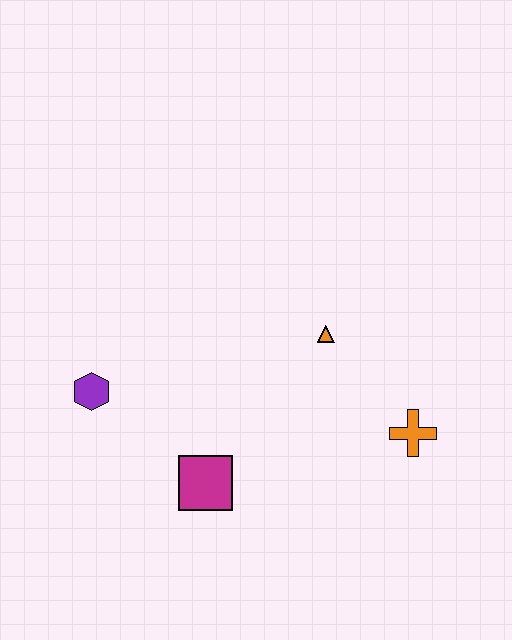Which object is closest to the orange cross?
The orange triangle is closest to the orange cross.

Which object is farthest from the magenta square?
The orange cross is farthest from the magenta square.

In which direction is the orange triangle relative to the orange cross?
The orange triangle is above the orange cross.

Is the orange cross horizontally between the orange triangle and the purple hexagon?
No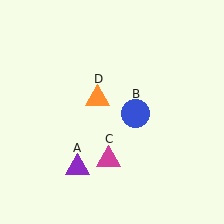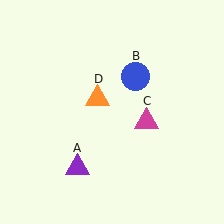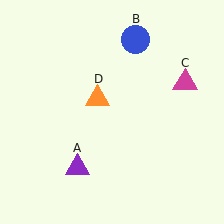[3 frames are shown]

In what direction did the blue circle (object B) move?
The blue circle (object B) moved up.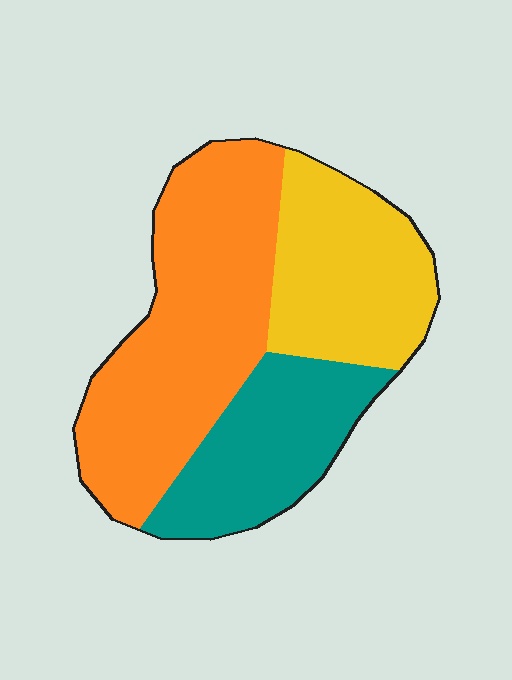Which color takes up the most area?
Orange, at roughly 45%.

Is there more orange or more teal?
Orange.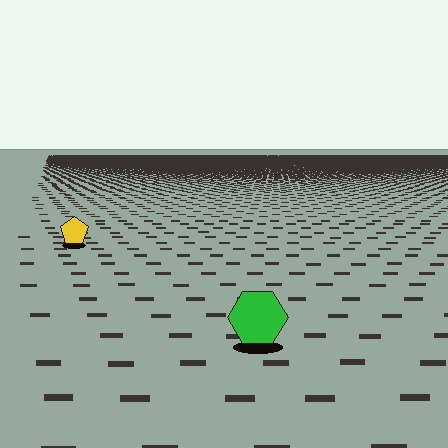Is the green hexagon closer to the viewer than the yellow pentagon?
Yes. The green hexagon is closer — you can tell from the texture gradient: the ground texture is coarser near it.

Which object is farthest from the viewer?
The yellow pentagon is farthest from the viewer. It appears smaller and the ground texture around it is denser.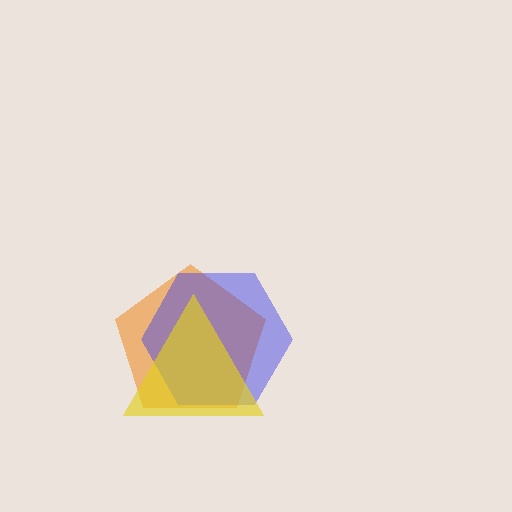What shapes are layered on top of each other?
The layered shapes are: an orange pentagon, a blue hexagon, a yellow triangle.